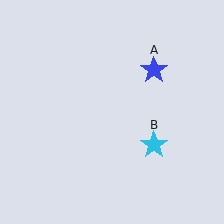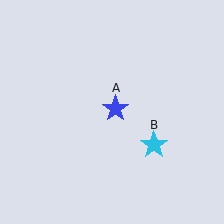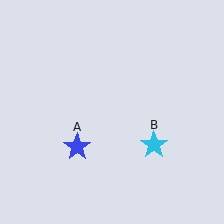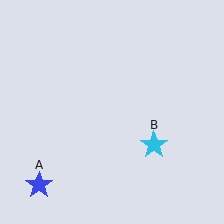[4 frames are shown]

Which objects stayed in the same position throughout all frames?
Cyan star (object B) remained stationary.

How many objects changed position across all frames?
1 object changed position: blue star (object A).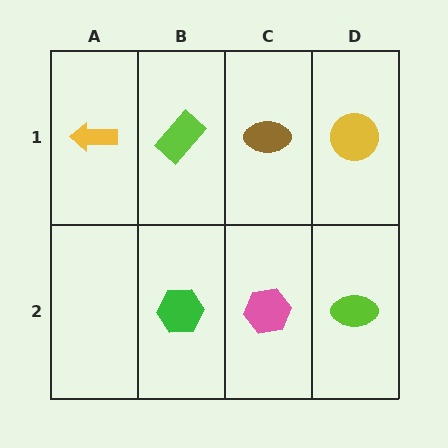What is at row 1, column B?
A lime rectangle.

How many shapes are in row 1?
4 shapes.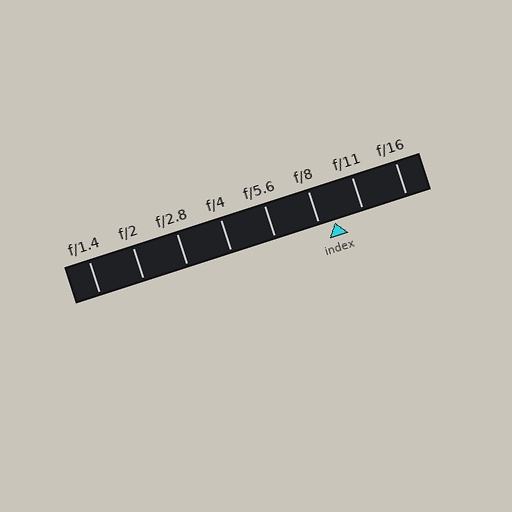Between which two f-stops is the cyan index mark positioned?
The index mark is between f/8 and f/11.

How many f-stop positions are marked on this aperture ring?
There are 8 f-stop positions marked.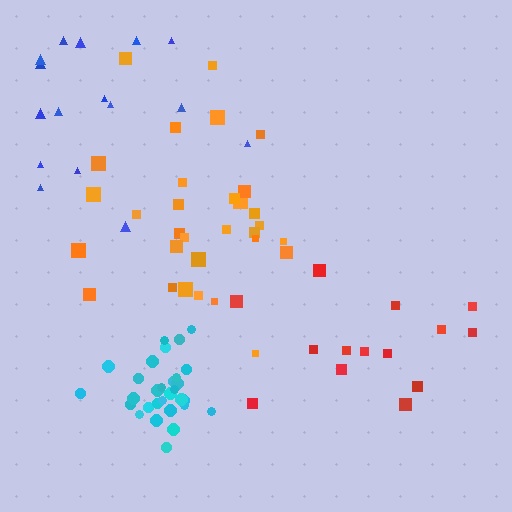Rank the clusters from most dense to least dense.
cyan, orange, red, blue.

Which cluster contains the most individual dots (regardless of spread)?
Orange (32).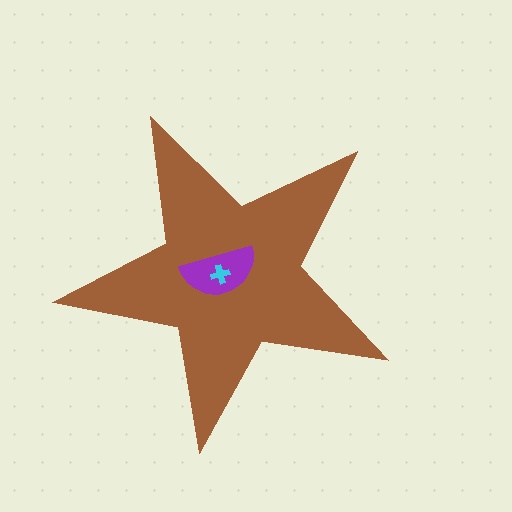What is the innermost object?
The cyan cross.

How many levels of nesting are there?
3.